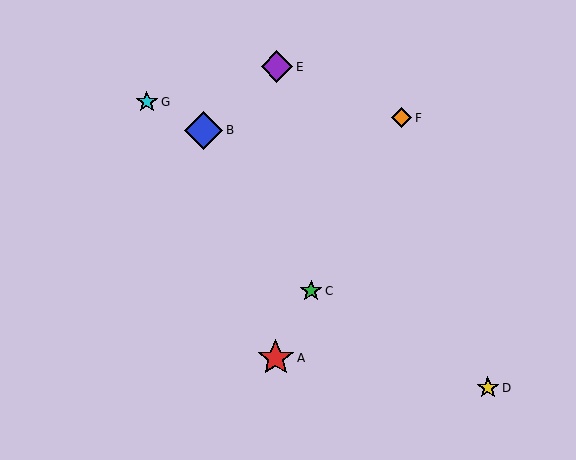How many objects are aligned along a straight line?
3 objects (A, C, F) are aligned along a straight line.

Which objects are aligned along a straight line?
Objects A, C, F are aligned along a straight line.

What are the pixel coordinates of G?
Object G is at (147, 102).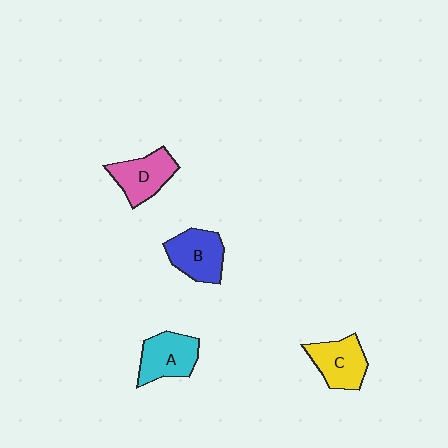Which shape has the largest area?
Shape B (blue).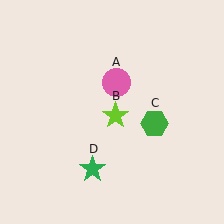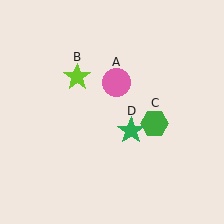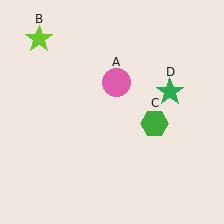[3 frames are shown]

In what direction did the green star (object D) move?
The green star (object D) moved up and to the right.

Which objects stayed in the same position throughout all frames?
Pink circle (object A) and green hexagon (object C) remained stationary.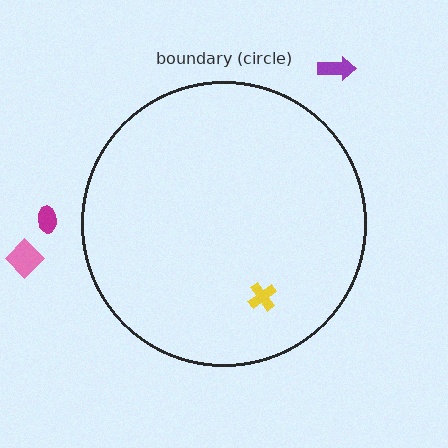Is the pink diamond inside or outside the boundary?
Outside.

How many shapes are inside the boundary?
1 inside, 3 outside.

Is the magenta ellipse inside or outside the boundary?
Outside.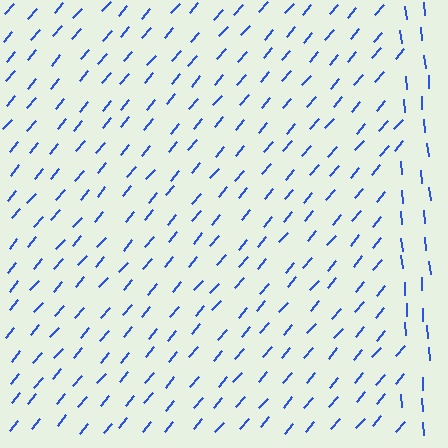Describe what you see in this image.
The image is filled with small blue line segments. A rectangle region in the image has lines oriented differently from the surrounding lines, creating a visible texture boundary.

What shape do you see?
I see a rectangle.